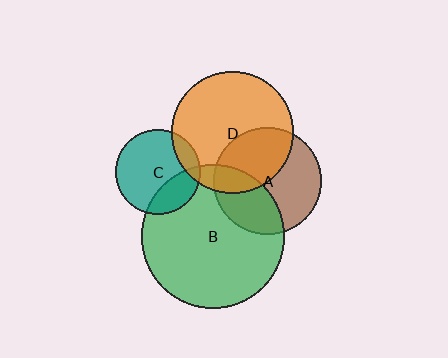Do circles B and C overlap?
Yes.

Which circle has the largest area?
Circle B (green).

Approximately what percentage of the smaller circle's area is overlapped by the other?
Approximately 25%.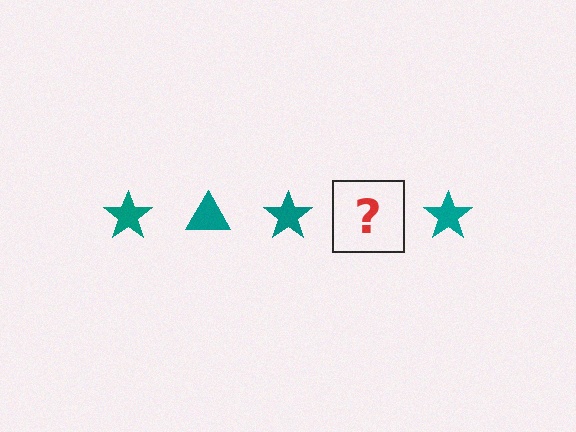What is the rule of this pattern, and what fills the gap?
The rule is that the pattern cycles through star, triangle shapes in teal. The gap should be filled with a teal triangle.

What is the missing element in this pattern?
The missing element is a teal triangle.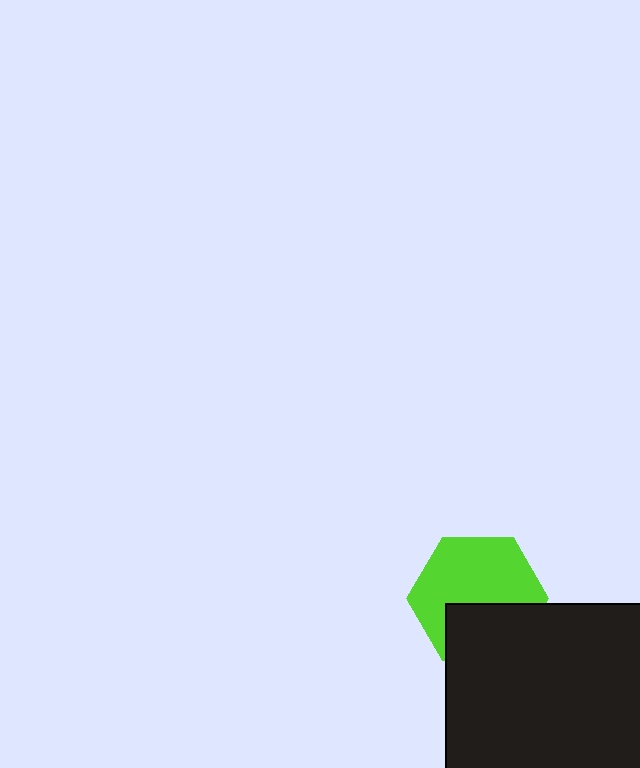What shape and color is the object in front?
The object in front is a black rectangle.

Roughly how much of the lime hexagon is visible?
About half of it is visible (roughly 63%).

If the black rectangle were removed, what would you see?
You would see the complete lime hexagon.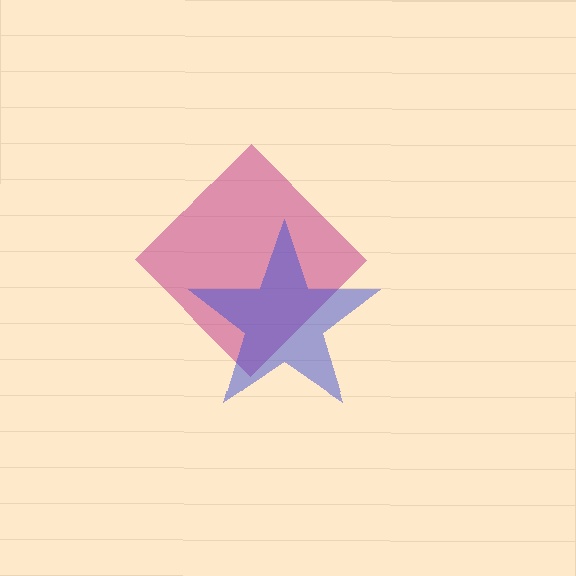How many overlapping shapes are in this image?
There are 2 overlapping shapes in the image.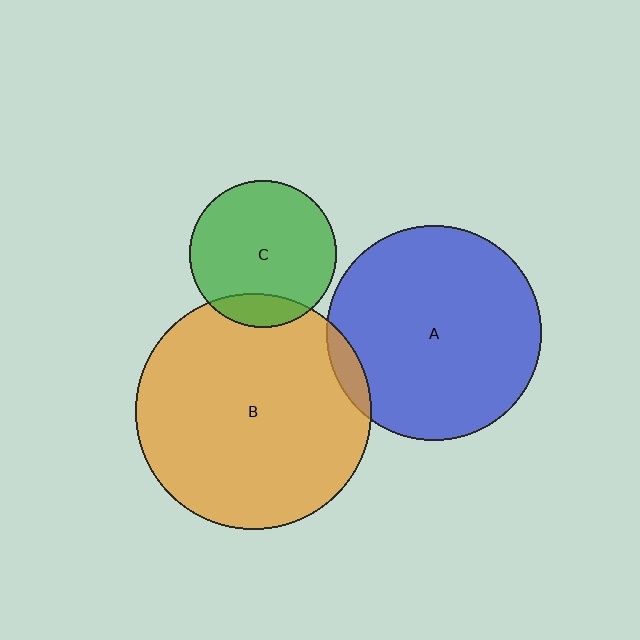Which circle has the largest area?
Circle B (orange).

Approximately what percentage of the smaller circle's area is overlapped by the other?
Approximately 15%.